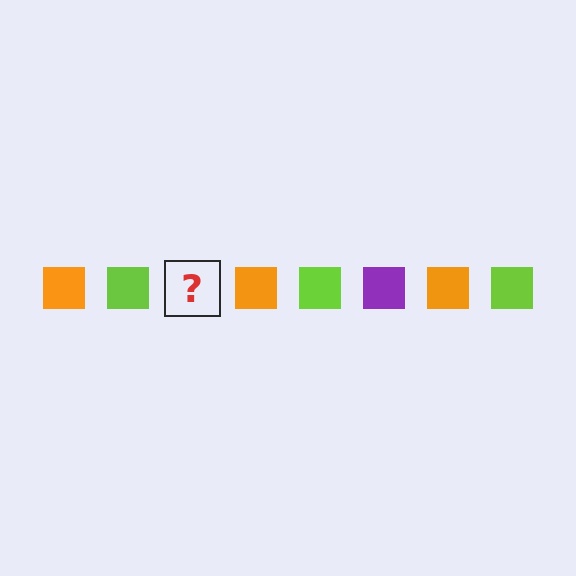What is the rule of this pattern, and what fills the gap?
The rule is that the pattern cycles through orange, lime, purple squares. The gap should be filled with a purple square.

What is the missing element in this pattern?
The missing element is a purple square.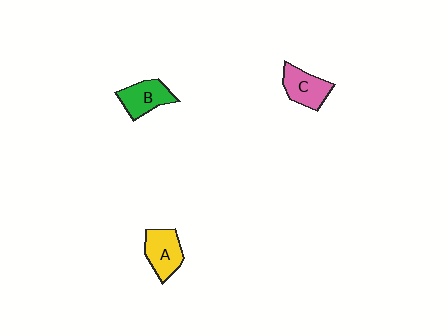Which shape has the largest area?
Shape A (yellow).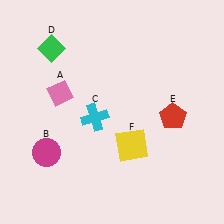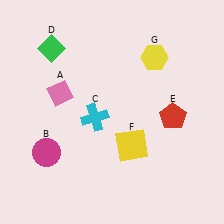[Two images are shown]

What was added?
A yellow hexagon (G) was added in Image 2.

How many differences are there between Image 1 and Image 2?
There is 1 difference between the two images.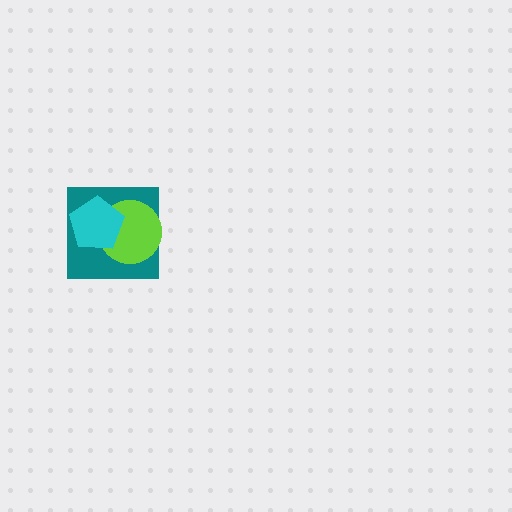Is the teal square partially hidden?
Yes, it is partially covered by another shape.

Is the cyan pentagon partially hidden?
No, no other shape covers it.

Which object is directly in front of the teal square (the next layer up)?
The lime circle is directly in front of the teal square.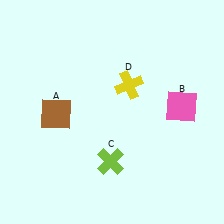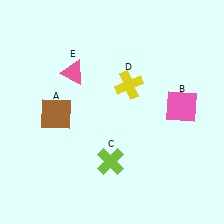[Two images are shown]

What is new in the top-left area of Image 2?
A pink triangle (E) was added in the top-left area of Image 2.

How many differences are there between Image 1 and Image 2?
There is 1 difference between the two images.